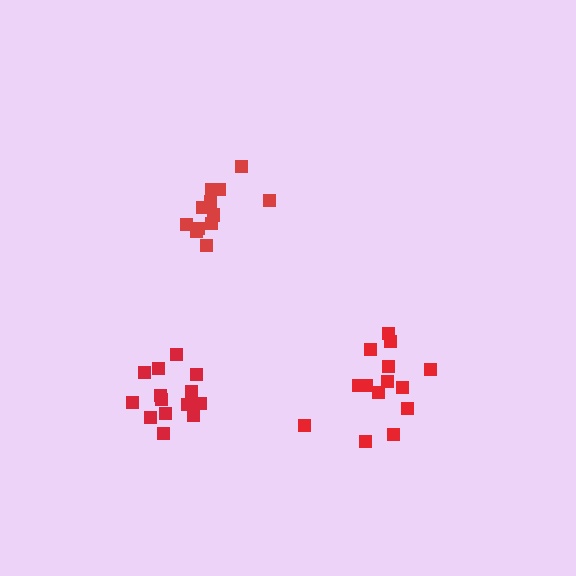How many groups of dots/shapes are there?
There are 3 groups.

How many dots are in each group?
Group 1: 12 dots, Group 2: 14 dots, Group 3: 14 dots (40 total).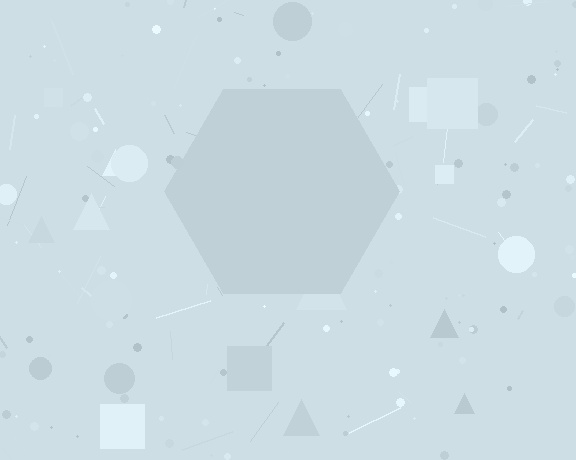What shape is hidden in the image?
A hexagon is hidden in the image.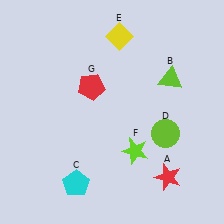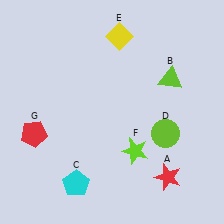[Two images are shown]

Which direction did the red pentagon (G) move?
The red pentagon (G) moved left.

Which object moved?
The red pentagon (G) moved left.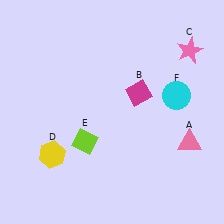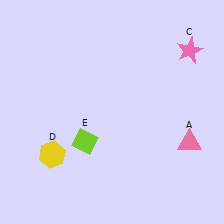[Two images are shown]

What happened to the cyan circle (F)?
The cyan circle (F) was removed in Image 2. It was in the top-right area of Image 1.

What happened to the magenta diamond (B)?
The magenta diamond (B) was removed in Image 2. It was in the top-right area of Image 1.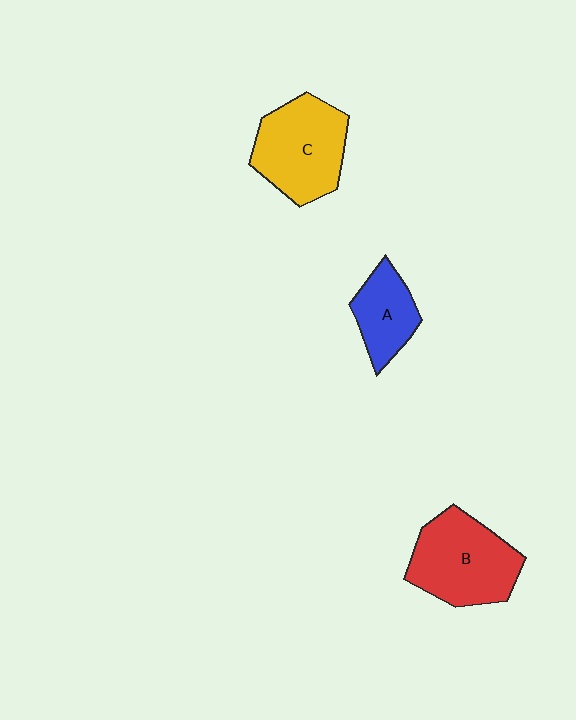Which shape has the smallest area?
Shape A (blue).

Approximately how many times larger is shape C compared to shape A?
Approximately 1.7 times.